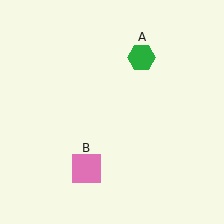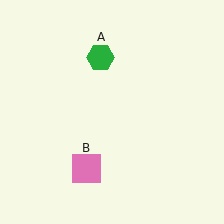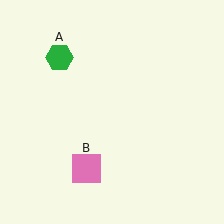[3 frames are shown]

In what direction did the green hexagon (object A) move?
The green hexagon (object A) moved left.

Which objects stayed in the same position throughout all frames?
Pink square (object B) remained stationary.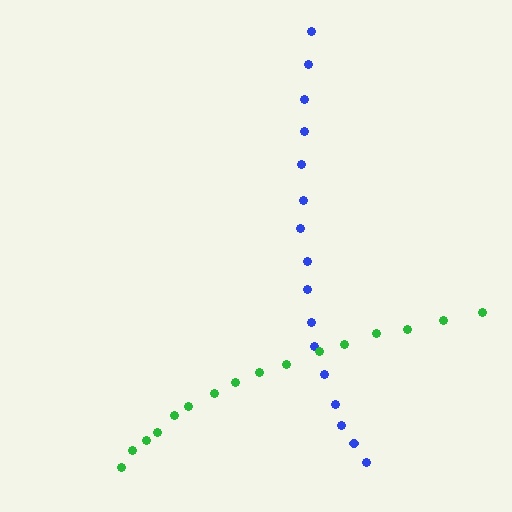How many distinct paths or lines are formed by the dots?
There are 2 distinct paths.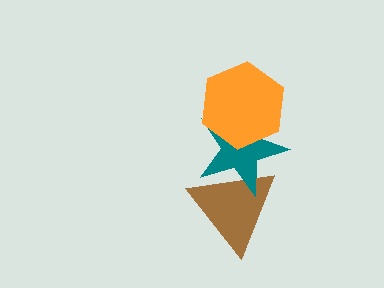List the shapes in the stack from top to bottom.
From top to bottom: the orange hexagon, the teal star, the brown triangle.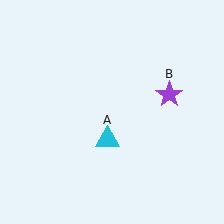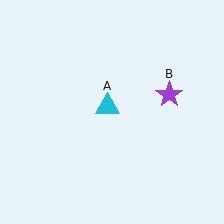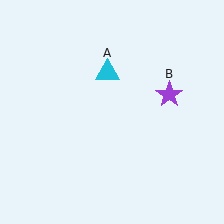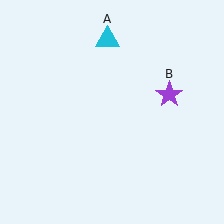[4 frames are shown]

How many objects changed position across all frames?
1 object changed position: cyan triangle (object A).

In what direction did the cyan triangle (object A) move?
The cyan triangle (object A) moved up.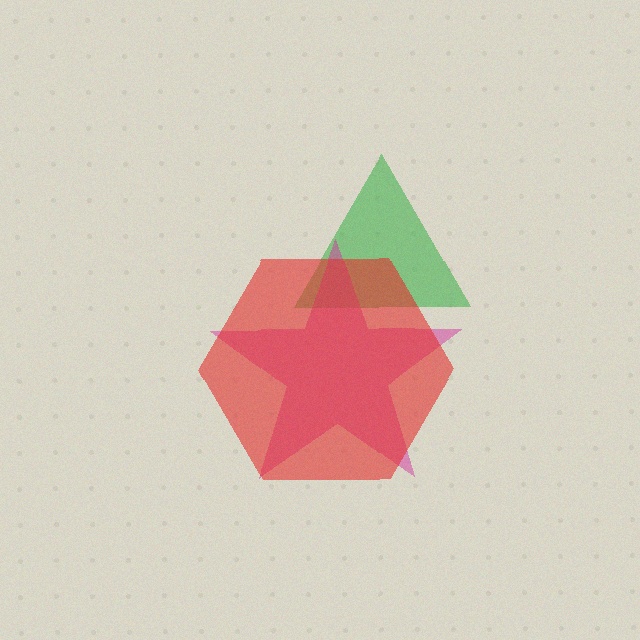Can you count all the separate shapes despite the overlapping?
Yes, there are 3 separate shapes.